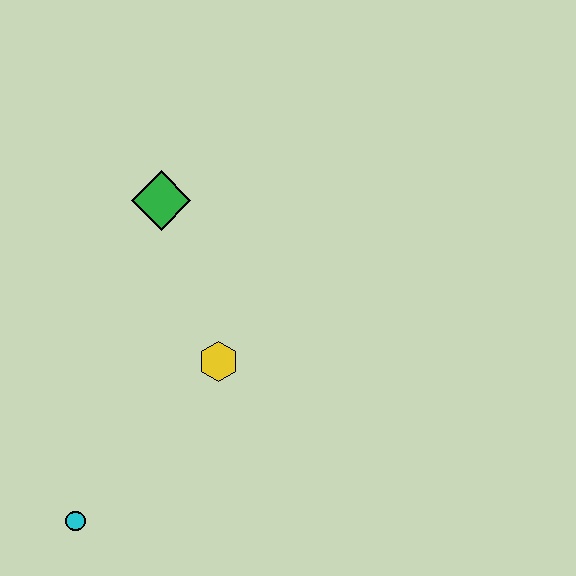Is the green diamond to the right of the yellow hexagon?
No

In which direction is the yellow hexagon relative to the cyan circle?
The yellow hexagon is above the cyan circle.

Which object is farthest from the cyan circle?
The green diamond is farthest from the cyan circle.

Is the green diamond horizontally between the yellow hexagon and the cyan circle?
Yes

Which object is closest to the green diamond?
The yellow hexagon is closest to the green diamond.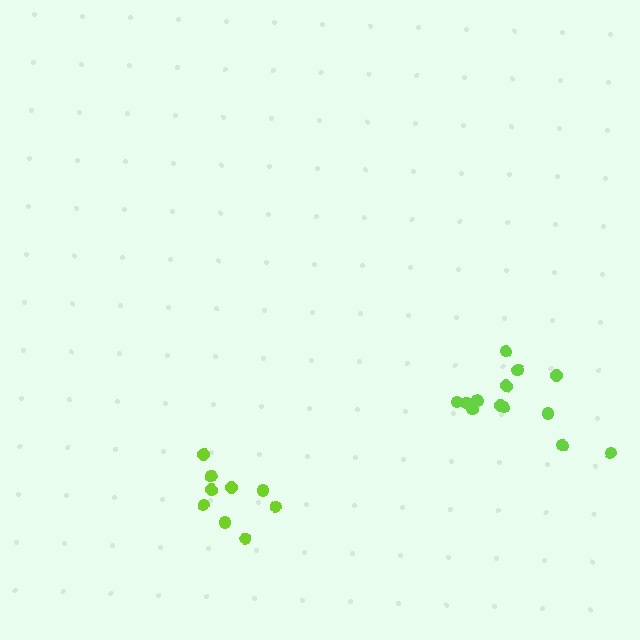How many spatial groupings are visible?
There are 2 spatial groupings.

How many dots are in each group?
Group 1: 9 dots, Group 2: 13 dots (22 total).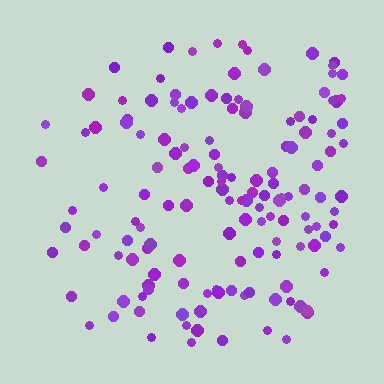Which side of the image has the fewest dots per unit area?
The left.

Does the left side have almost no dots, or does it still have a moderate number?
Still a moderate number, just noticeably fewer than the right.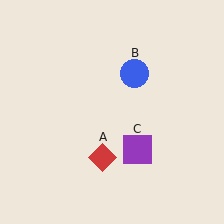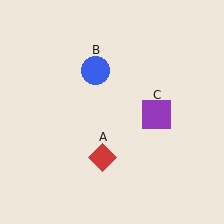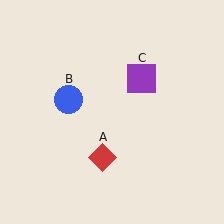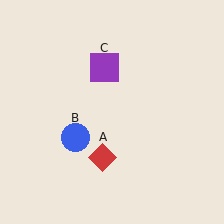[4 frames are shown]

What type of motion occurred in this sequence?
The blue circle (object B), purple square (object C) rotated counterclockwise around the center of the scene.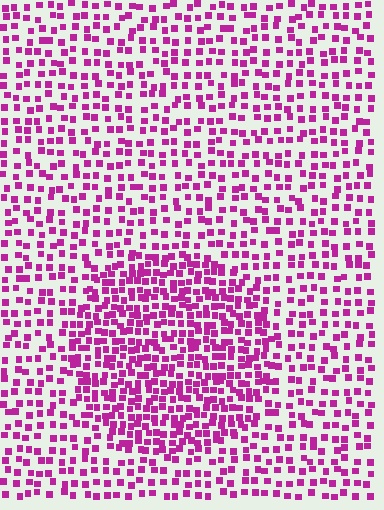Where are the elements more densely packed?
The elements are more densely packed inside the circle boundary.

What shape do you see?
I see a circle.